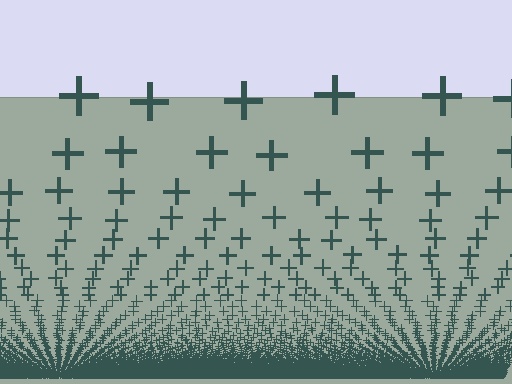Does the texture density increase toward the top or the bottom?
Density increases toward the bottom.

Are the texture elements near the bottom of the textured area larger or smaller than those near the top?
Smaller. The gradient is inverted — elements near the bottom are smaller and denser.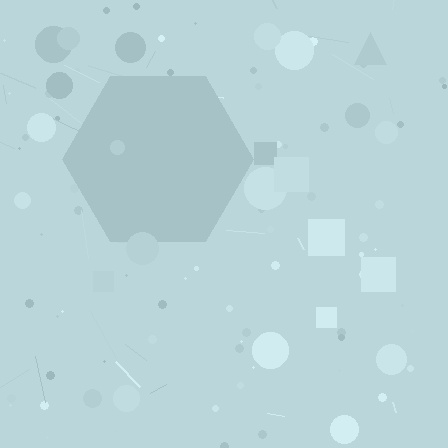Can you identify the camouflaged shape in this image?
The camouflaged shape is a hexagon.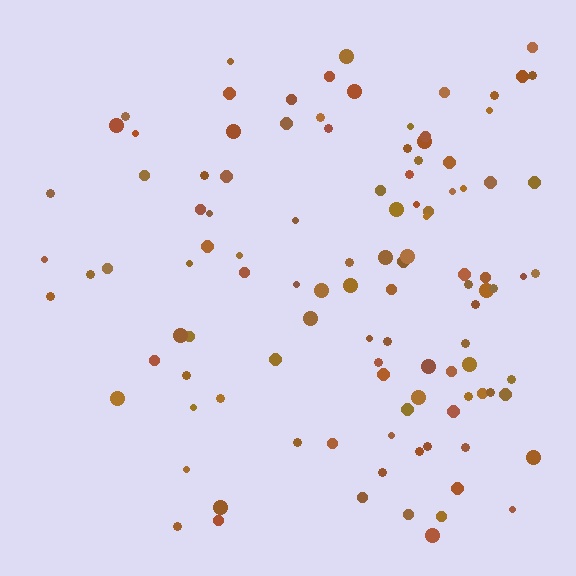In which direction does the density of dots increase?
From left to right, with the right side densest.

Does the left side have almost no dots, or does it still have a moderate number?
Still a moderate number, just noticeably fewer than the right.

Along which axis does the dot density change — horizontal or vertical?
Horizontal.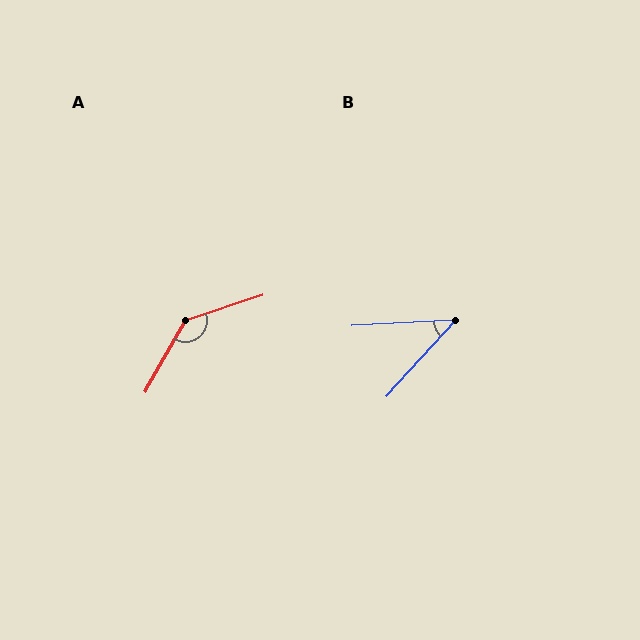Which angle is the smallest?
B, at approximately 45 degrees.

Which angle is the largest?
A, at approximately 138 degrees.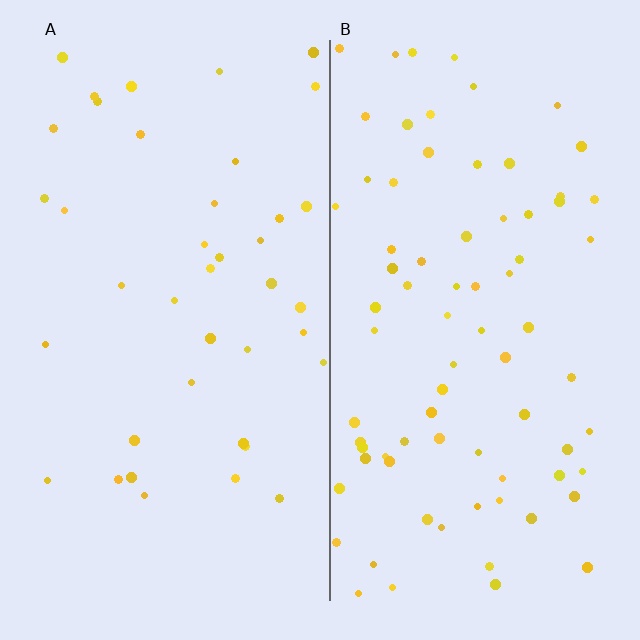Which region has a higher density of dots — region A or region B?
B (the right).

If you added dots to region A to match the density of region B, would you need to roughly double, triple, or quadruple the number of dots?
Approximately double.